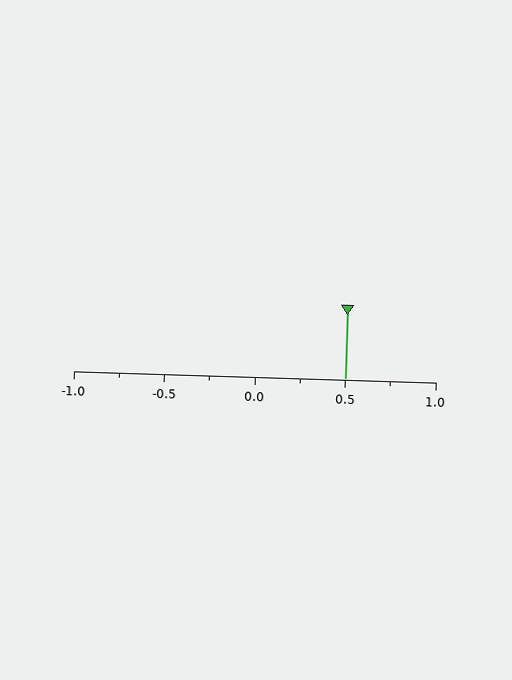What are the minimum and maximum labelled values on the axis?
The axis runs from -1.0 to 1.0.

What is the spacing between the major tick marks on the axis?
The major ticks are spaced 0.5 apart.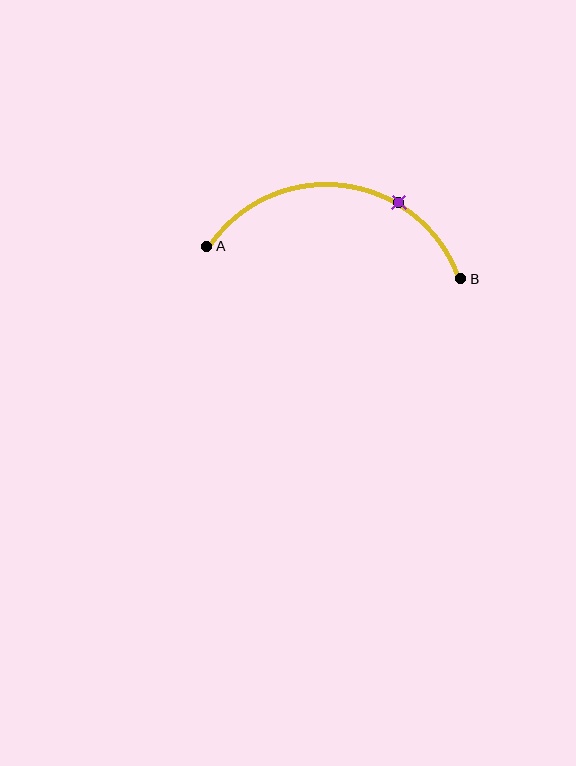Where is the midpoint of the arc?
The arc midpoint is the point on the curve farthest from the straight line joining A and B. It sits above that line.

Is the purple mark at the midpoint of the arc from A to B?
No. The purple mark lies on the arc but is closer to endpoint B. The arc midpoint would be at the point on the curve equidistant along the arc from both A and B.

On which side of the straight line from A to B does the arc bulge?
The arc bulges above the straight line connecting A and B.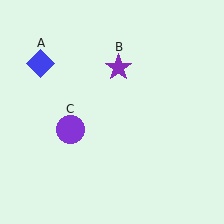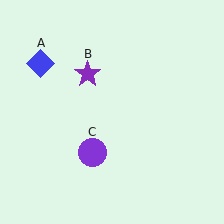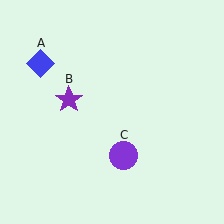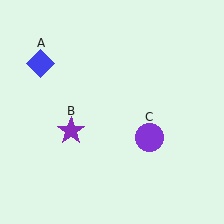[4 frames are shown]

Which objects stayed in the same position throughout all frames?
Blue diamond (object A) remained stationary.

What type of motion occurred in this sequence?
The purple star (object B), purple circle (object C) rotated counterclockwise around the center of the scene.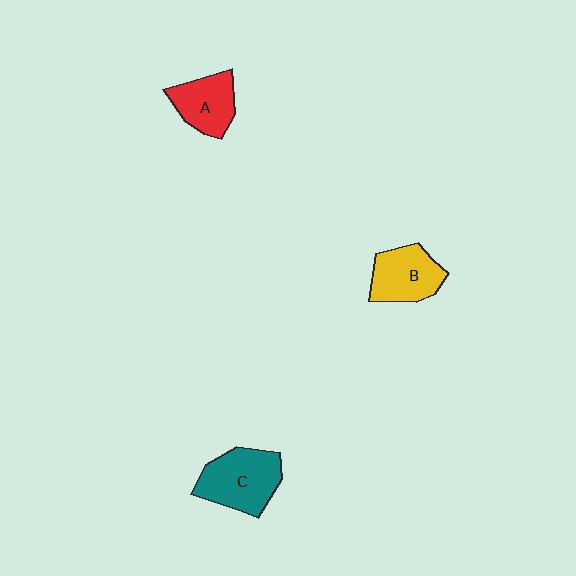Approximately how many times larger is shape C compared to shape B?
Approximately 1.3 times.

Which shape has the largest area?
Shape C (teal).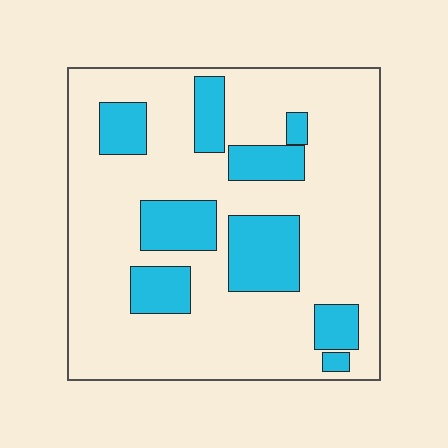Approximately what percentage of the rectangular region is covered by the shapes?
Approximately 25%.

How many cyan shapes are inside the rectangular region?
9.